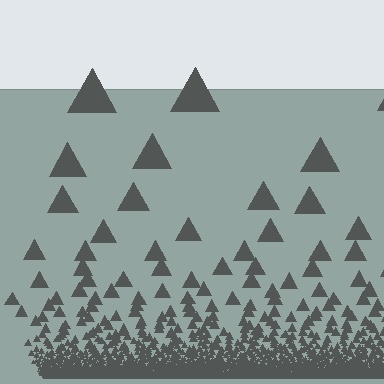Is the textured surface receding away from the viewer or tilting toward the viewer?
The surface appears to tilt toward the viewer. Texture elements get larger and sparser toward the top.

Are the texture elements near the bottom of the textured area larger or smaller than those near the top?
Smaller. The gradient is inverted — elements near the bottom are smaller and denser.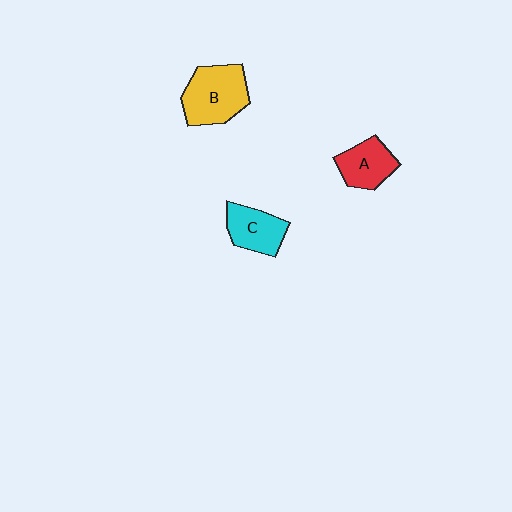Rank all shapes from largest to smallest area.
From largest to smallest: B (yellow), C (cyan), A (red).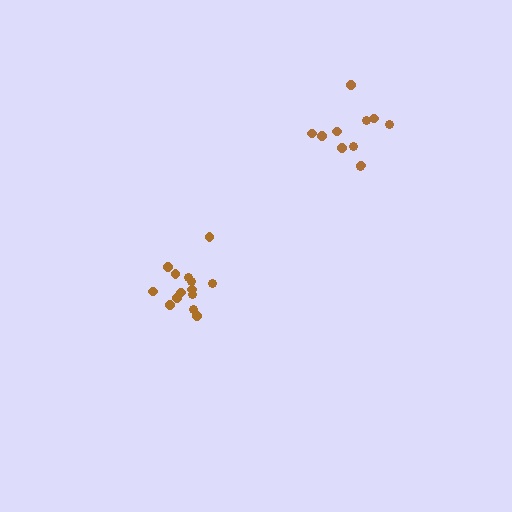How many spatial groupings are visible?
There are 2 spatial groupings.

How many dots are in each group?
Group 1: 14 dots, Group 2: 11 dots (25 total).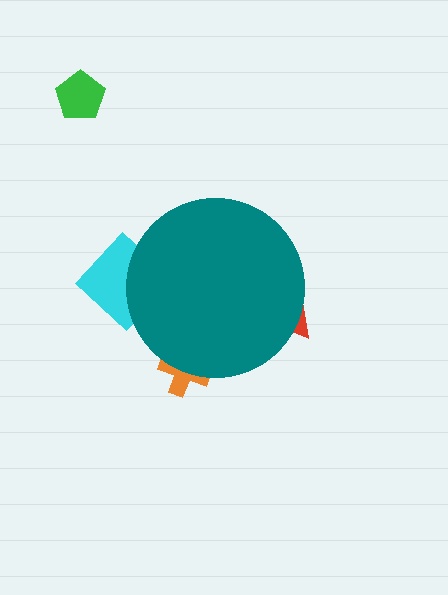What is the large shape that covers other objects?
A teal circle.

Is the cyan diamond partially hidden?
Yes, the cyan diamond is partially hidden behind the teal circle.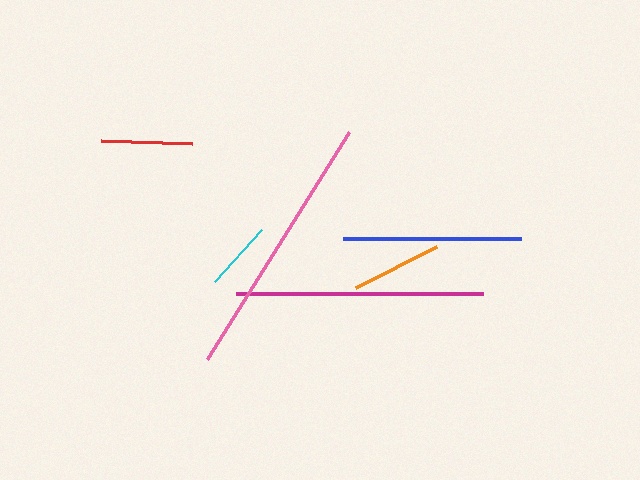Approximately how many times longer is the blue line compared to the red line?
The blue line is approximately 2.0 times the length of the red line.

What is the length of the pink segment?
The pink segment is approximately 268 pixels long.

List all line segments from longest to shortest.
From longest to shortest: pink, magenta, blue, red, orange, cyan.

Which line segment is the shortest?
The cyan line is the shortest at approximately 69 pixels.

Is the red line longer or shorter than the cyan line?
The red line is longer than the cyan line.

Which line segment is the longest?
The pink line is the longest at approximately 268 pixels.